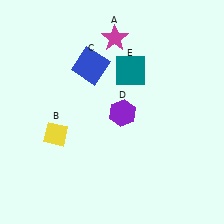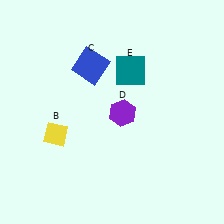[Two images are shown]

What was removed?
The magenta star (A) was removed in Image 2.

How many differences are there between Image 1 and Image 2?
There is 1 difference between the two images.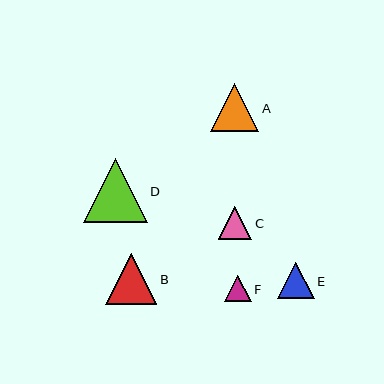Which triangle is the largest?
Triangle D is the largest with a size of approximately 64 pixels.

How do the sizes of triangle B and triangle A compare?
Triangle B and triangle A are approximately the same size.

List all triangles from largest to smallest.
From largest to smallest: D, B, A, E, C, F.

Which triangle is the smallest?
Triangle F is the smallest with a size of approximately 26 pixels.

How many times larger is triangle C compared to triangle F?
Triangle C is approximately 1.3 times the size of triangle F.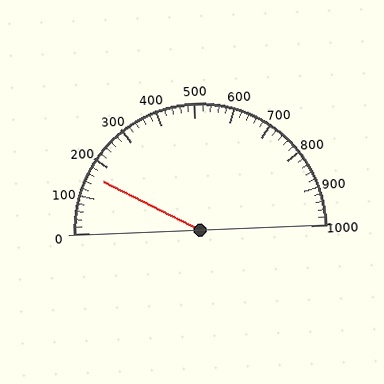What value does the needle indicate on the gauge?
The needle indicates approximately 160.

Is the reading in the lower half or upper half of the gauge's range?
The reading is in the lower half of the range (0 to 1000).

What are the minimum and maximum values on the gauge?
The gauge ranges from 0 to 1000.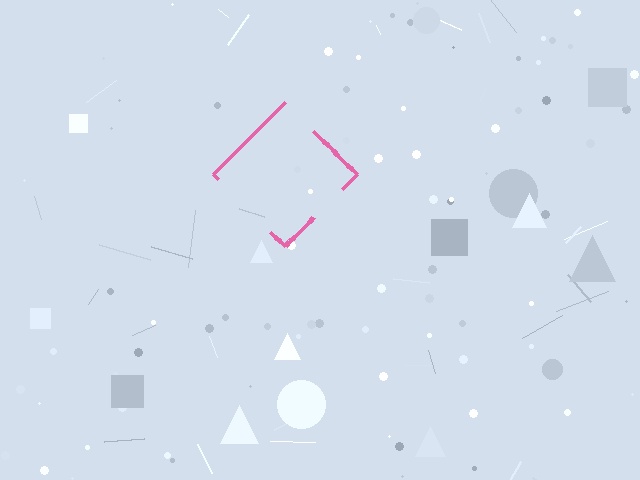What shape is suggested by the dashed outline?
The dashed outline suggests a diamond.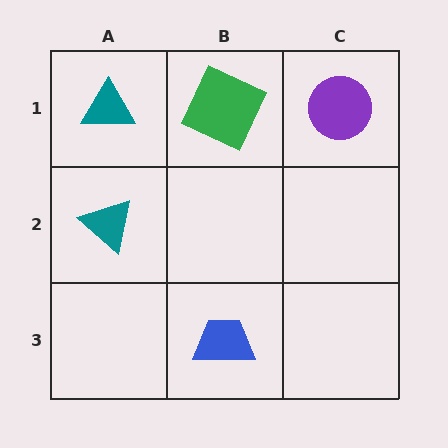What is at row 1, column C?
A purple circle.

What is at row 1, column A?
A teal triangle.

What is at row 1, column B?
A green square.